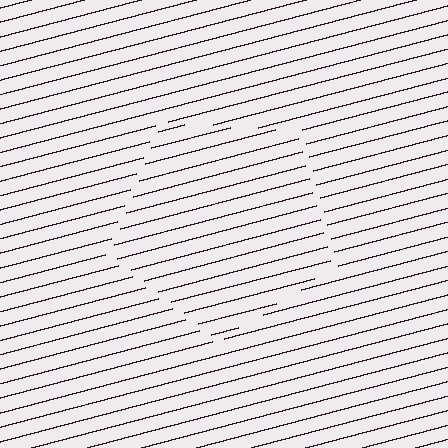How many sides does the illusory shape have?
5 sides — the line-ends trace a pentagon.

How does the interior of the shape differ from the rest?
The interior of the shape contains the same grating, shifted by half a period — the contour is defined by the phase discontinuity where line-ends from the inner and outer gratings abut.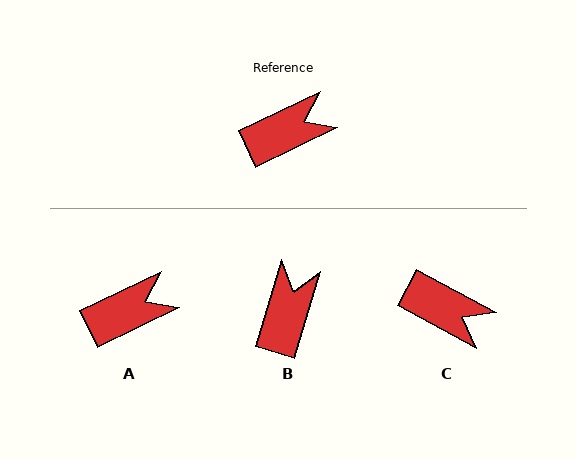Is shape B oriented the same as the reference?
No, it is off by about 47 degrees.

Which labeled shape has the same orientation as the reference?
A.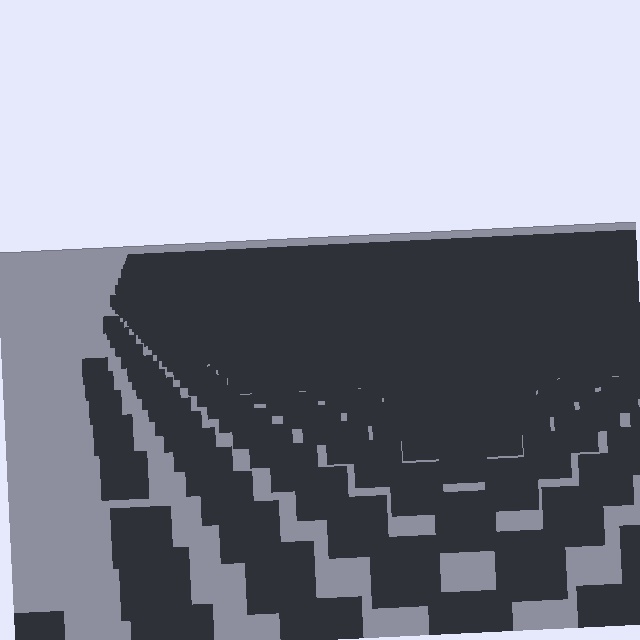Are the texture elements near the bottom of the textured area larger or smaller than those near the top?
Larger. Near the bottom, elements are closer to the viewer and appear at a bigger on-screen size.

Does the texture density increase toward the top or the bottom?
Density increases toward the top.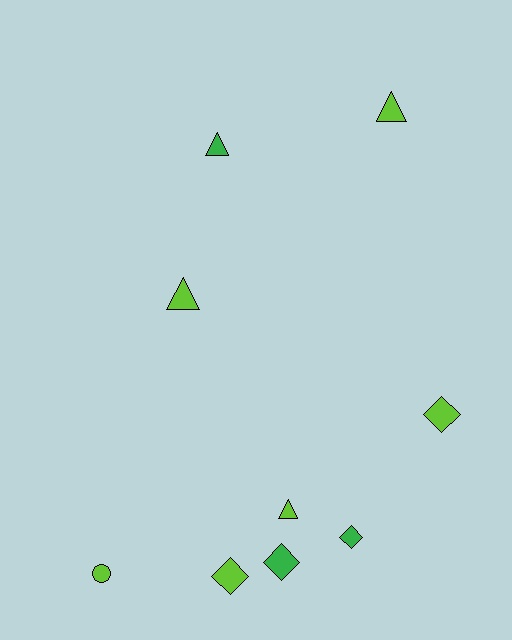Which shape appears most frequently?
Diamond, with 4 objects.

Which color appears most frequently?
Lime, with 6 objects.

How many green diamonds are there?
There are 2 green diamonds.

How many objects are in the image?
There are 9 objects.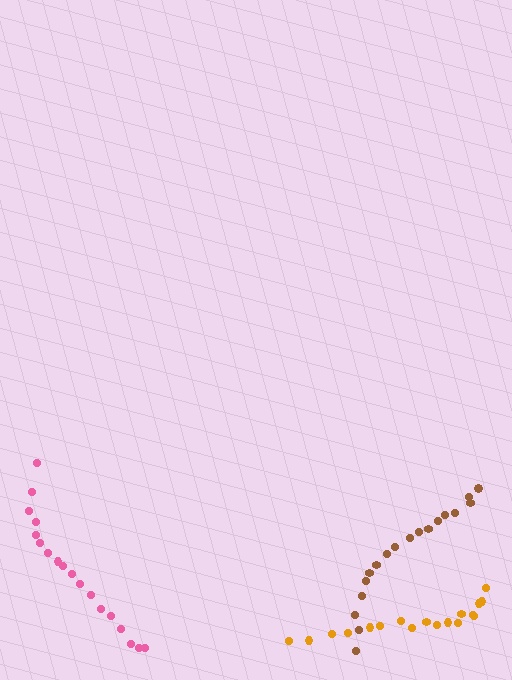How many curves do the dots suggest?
There are 3 distinct paths.